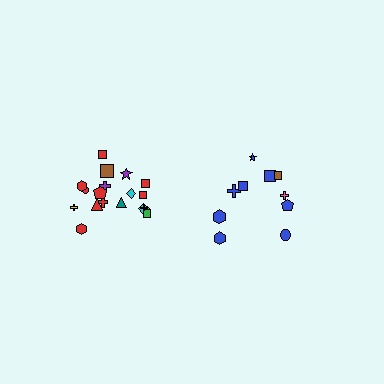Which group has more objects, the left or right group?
The left group.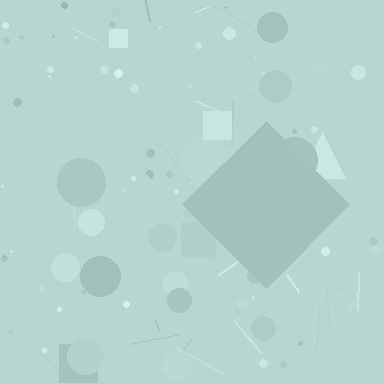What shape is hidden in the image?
A diamond is hidden in the image.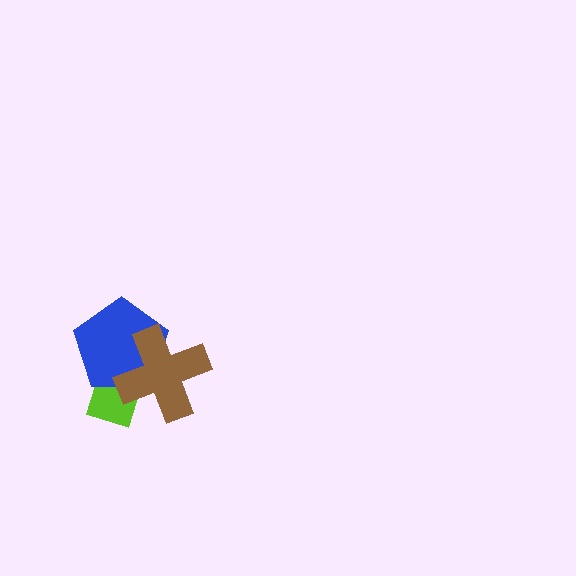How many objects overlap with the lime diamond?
2 objects overlap with the lime diamond.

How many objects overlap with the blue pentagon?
2 objects overlap with the blue pentagon.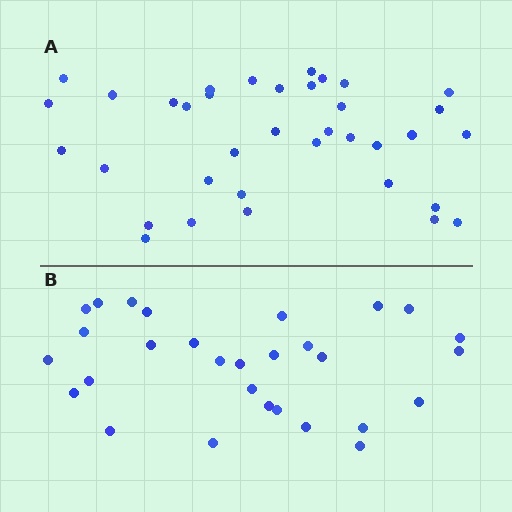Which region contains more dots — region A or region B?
Region A (the top region) has more dots.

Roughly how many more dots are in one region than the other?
Region A has roughly 8 or so more dots than region B.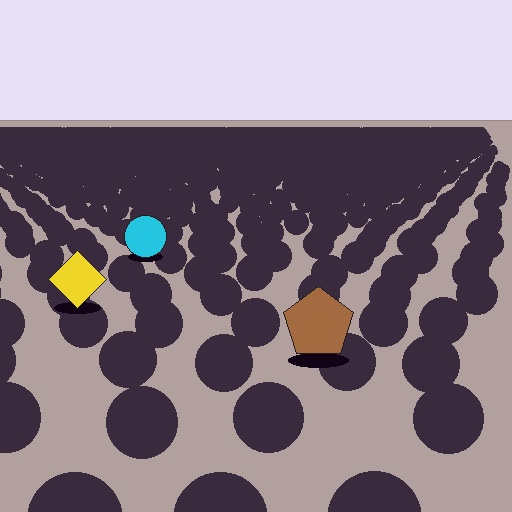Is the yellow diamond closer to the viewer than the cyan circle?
Yes. The yellow diamond is closer — you can tell from the texture gradient: the ground texture is coarser near it.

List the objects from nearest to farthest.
From nearest to farthest: the brown pentagon, the yellow diamond, the cyan circle.